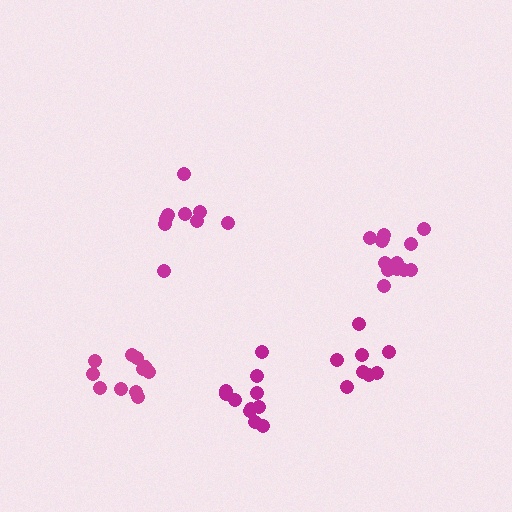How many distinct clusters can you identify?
There are 5 distinct clusters.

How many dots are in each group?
Group 1: 11 dots, Group 2: 11 dots, Group 3: 8 dots, Group 4: 9 dots, Group 5: 13 dots (52 total).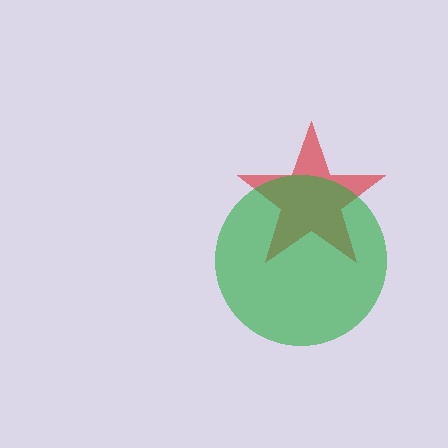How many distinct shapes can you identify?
There are 2 distinct shapes: a red star, a green circle.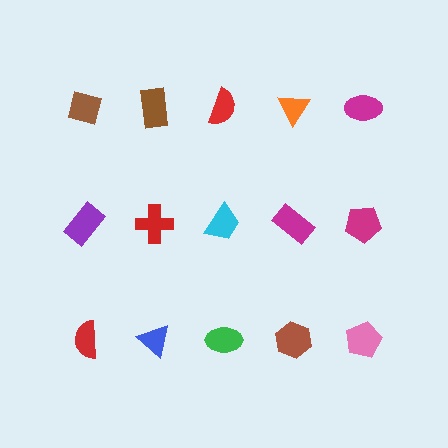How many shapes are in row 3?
5 shapes.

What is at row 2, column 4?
A magenta rectangle.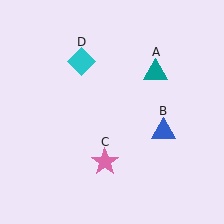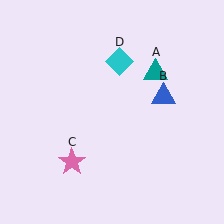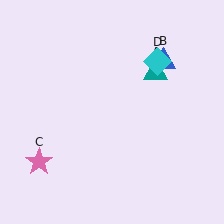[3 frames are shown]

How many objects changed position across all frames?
3 objects changed position: blue triangle (object B), pink star (object C), cyan diamond (object D).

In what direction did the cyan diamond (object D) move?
The cyan diamond (object D) moved right.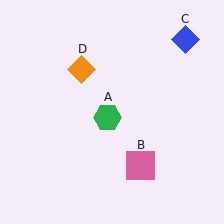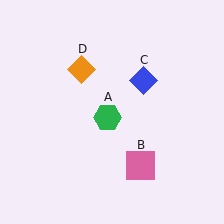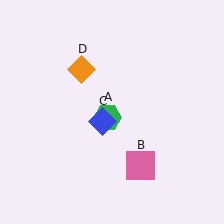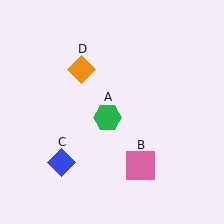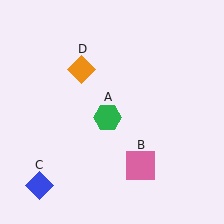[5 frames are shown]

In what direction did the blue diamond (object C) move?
The blue diamond (object C) moved down and to the left.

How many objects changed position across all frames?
1 object changed position: blue diamond (object C).